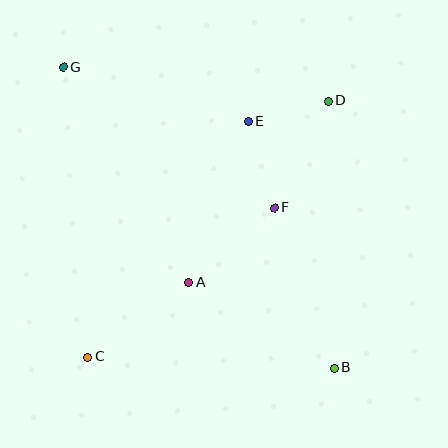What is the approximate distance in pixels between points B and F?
The distance between B and F is approximately 171 pixels.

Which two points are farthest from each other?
Points B and G are farthest from each other.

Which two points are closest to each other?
Points D and E are closest to each other.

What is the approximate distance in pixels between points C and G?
The distance between C and G is approximately 291 pixels.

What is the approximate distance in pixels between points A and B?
The distance between A and B is approximately 169 pixels.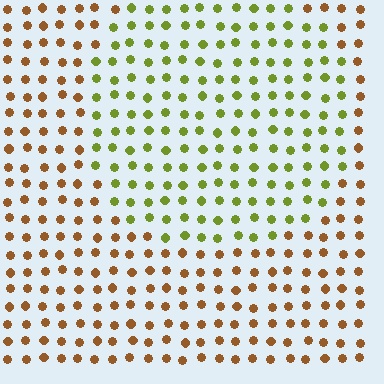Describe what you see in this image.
The image is filled with small brown elements in a uniform arrangement. A circle-shaped region is visible where the elements are tinted to a slightly different hue, forming a subtle color boundary.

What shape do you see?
I see a circle.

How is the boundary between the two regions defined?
The boundary is defined purely by a slight shift in hue (about 52 degrees). Spacing, size, and orientation are identical on both sides.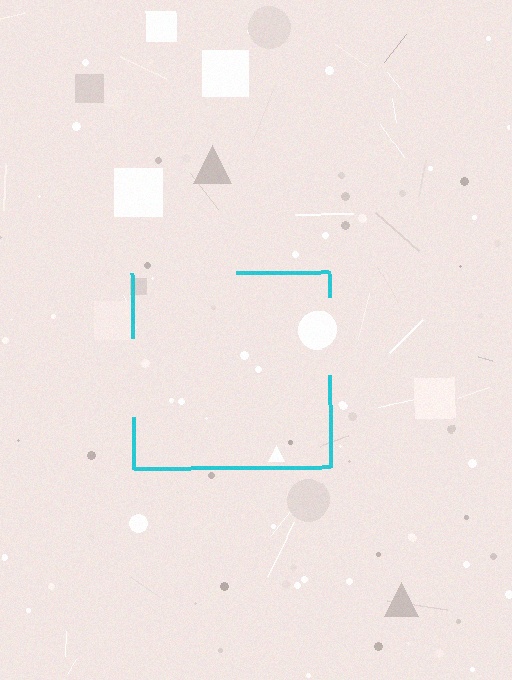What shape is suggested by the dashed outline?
The dashed outline suggests a square.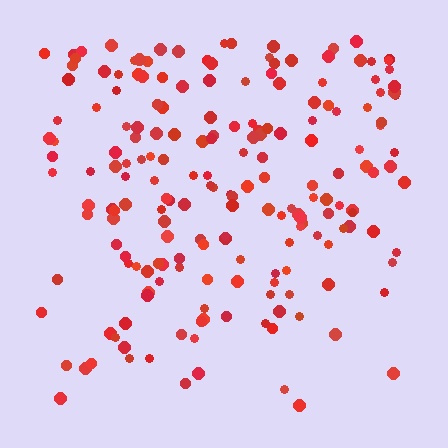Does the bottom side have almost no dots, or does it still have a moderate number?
Still a moderate number, just noticeably fewer than the top.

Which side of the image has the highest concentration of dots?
The top.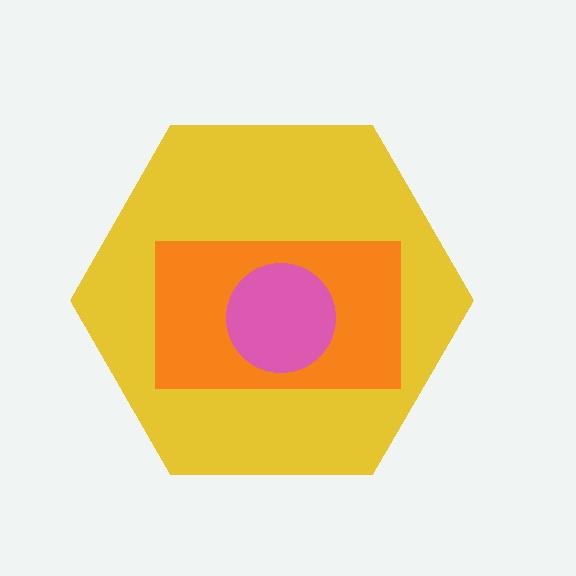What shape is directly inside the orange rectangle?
The pink circle.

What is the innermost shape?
The pink circle.